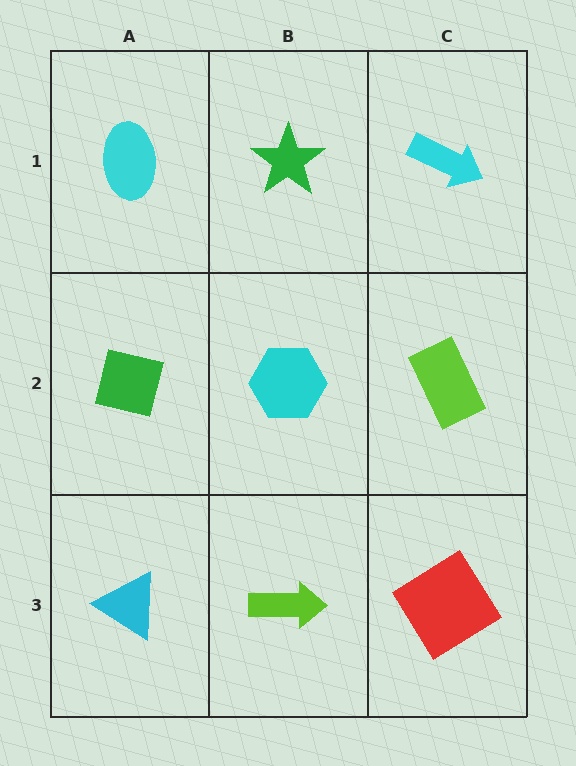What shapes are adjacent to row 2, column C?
A cyan arrow (row 1, column C), a red diamond (row 3, column C), a cyan hexagon (row 2, column B).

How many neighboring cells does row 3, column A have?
2.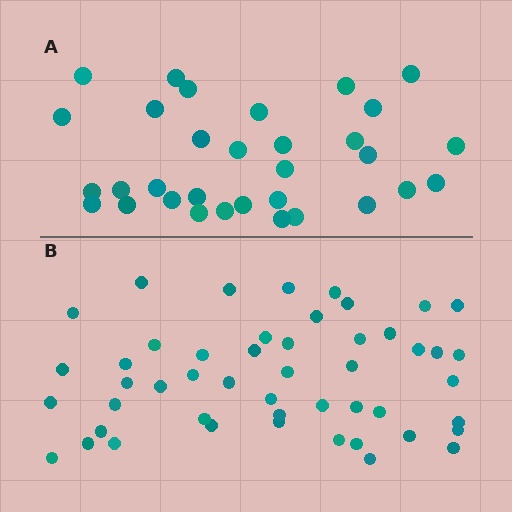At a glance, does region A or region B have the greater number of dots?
Region B (the bottom region) has more dots.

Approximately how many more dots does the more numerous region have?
Region B has approximately 15 more dots than region A.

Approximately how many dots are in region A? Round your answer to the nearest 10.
About 30 dots. (The exact count is 32, which rounds to 30.)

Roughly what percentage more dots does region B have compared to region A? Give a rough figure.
About 55% more.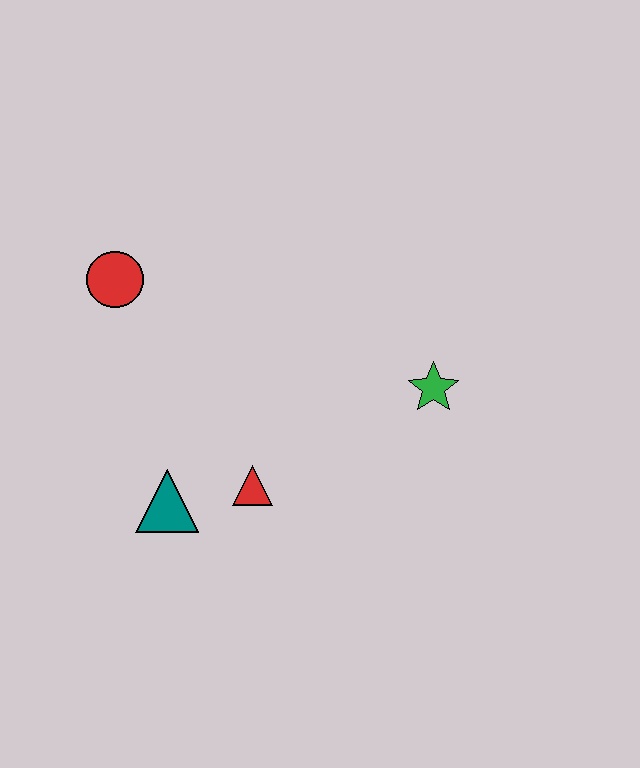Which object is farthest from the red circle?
The green star is farthest from the red circle.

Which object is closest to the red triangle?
The teal triangle is closest to the red triangle.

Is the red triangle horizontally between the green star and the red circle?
Yes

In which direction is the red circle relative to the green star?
The red circle is to the left of the green star.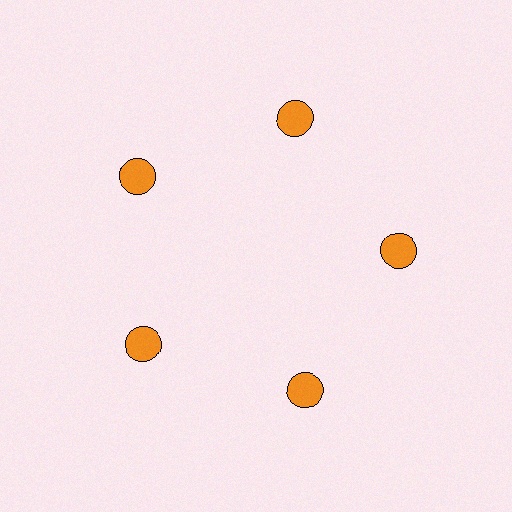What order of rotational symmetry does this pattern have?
This pattern has 5-fold rotational symmetry.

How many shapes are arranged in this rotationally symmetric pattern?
There are 5 shapes, arranged in 5 groups of 1.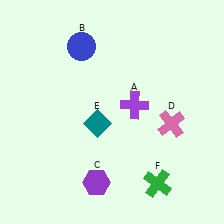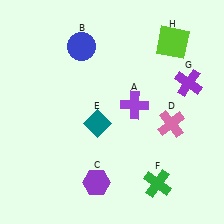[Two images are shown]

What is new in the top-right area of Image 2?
A purple cross (G) was added in the top-right area of Image 2.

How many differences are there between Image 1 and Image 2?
There are 2 differences between the two images.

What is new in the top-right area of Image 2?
A lime square (H) was added in the top-right area of Image 2.